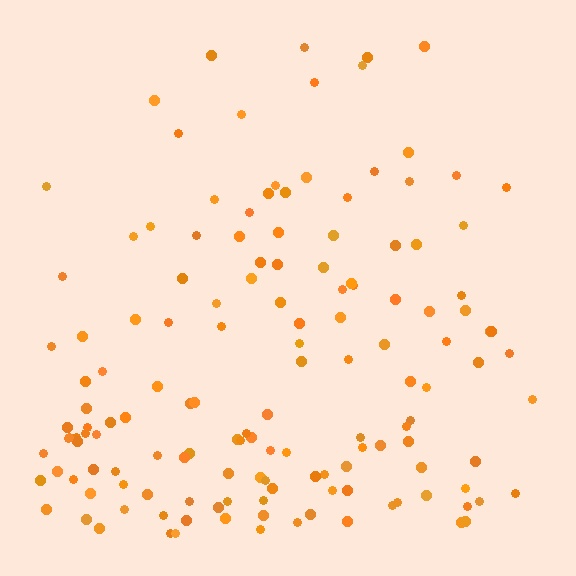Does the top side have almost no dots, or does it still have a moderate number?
Still a moderate number, just noticeably fewer than the bottom.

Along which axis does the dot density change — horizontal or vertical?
Vertical.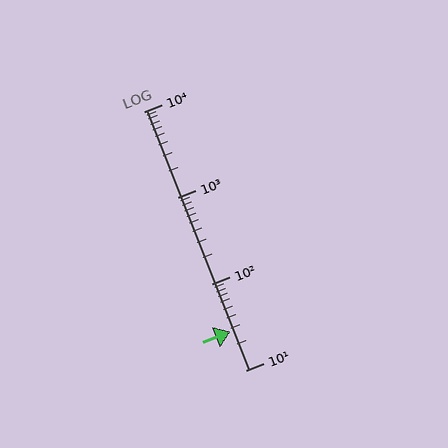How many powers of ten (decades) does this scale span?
The scale spans 3 decades, from 10 to 10000.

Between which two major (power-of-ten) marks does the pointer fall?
The pointer is between 10 and 100.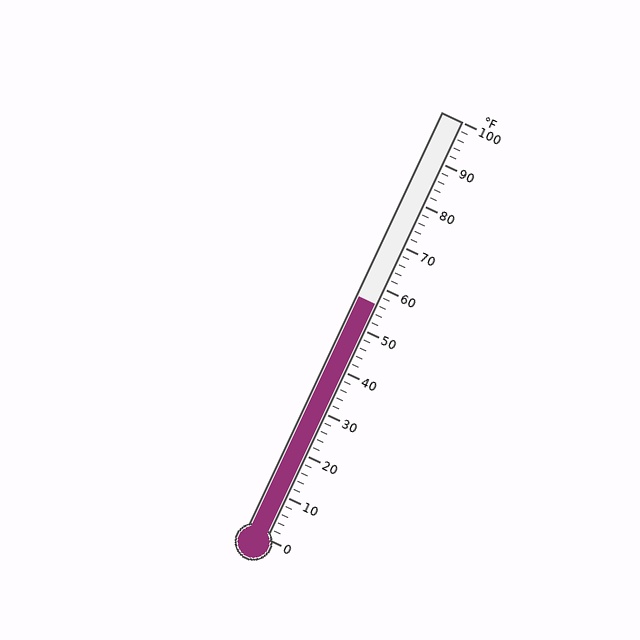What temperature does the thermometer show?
The thermometer shows approximately 56°F.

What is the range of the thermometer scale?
The thermometer scale ranges from 0°F to 100°F.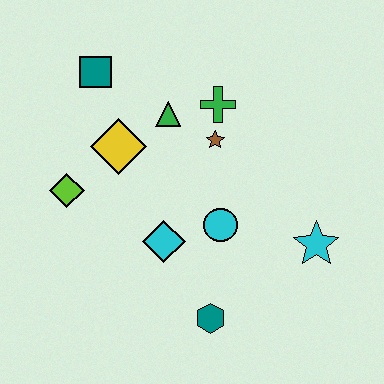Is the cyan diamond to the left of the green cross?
Yes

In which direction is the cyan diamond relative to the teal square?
The cyan diamond is below the teal square.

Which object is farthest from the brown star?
The teal hexagon is farthest from the brown star.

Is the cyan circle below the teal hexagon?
No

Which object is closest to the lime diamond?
The yellow diamond is closest to the lime diamond.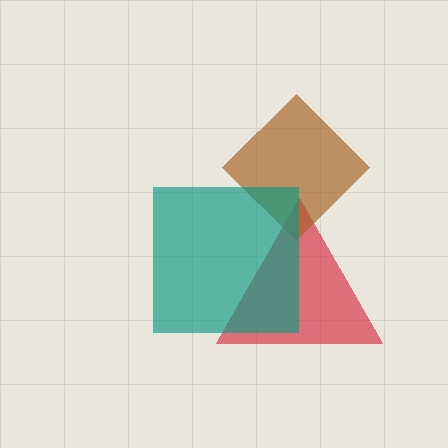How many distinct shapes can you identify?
There are 3 distinct shapes: a red triangle, a brown diamond, a teal square.